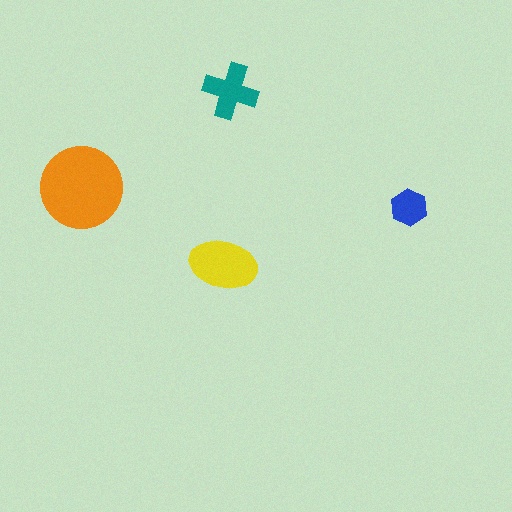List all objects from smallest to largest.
The blue hexagon, the teal cross, the yellow ellipse, the orange circle.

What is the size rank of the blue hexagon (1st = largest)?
4th.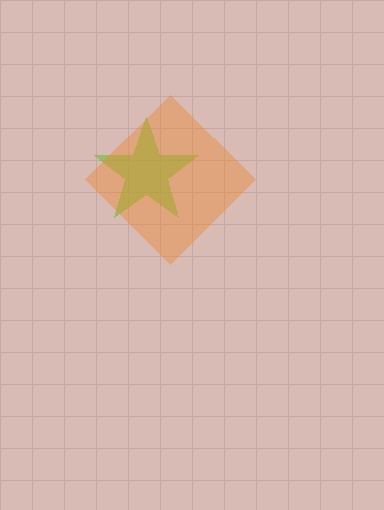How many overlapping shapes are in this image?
There are 2 overlapping shapes in the image.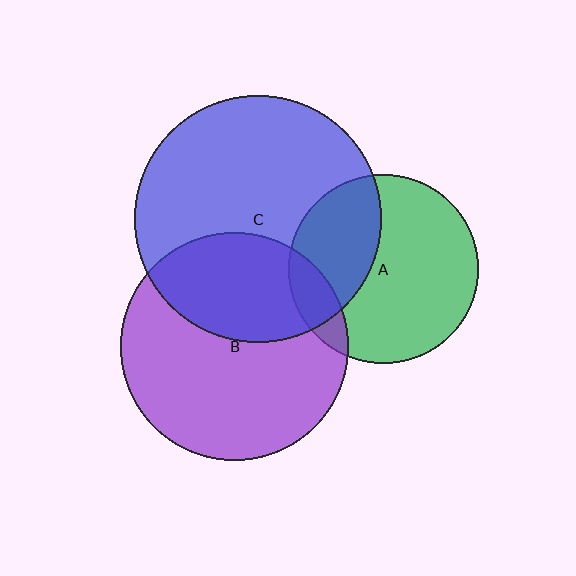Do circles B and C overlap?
Yes.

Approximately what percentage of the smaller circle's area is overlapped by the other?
Approximately 35%.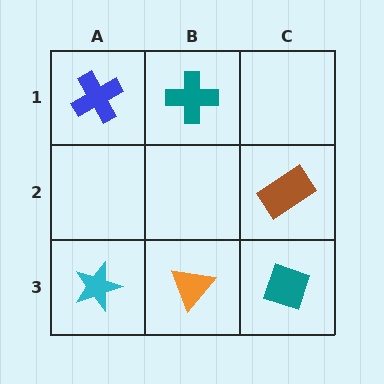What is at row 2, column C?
A brown rectangle.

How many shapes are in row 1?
2 shapes.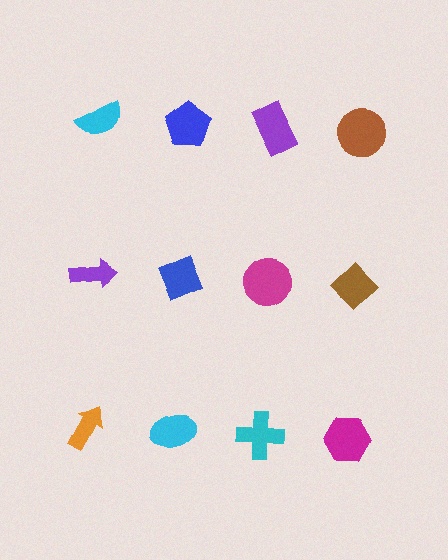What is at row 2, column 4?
A brown diamond.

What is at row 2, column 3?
A magenta circle.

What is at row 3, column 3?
A cyan cross.